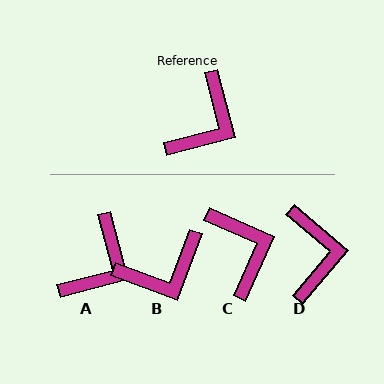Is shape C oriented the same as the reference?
No, it is off by about 52 degrees.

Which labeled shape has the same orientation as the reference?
A.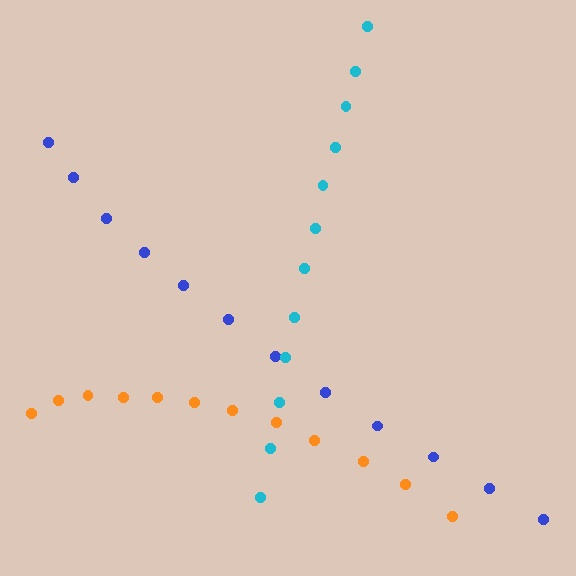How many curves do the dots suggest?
There are 3 distinct paths.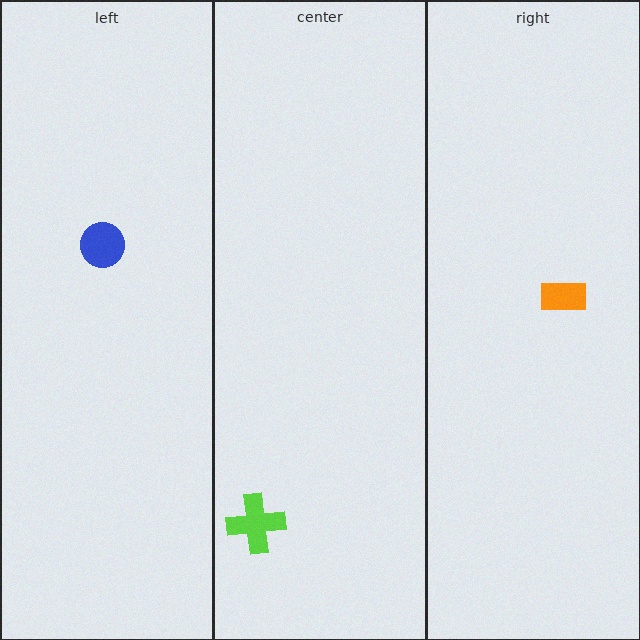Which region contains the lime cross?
The center region.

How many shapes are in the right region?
1.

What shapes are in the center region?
The lime cross.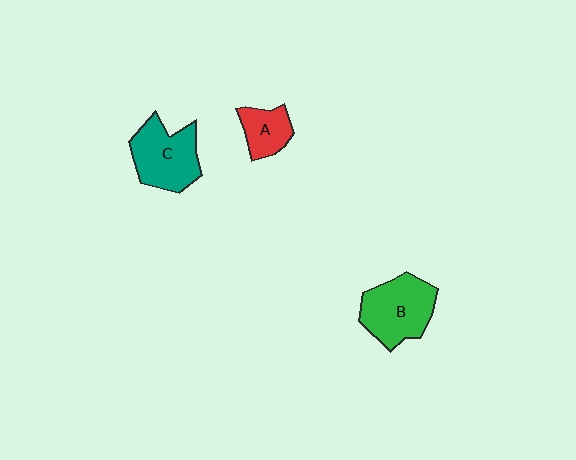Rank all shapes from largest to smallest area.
From largest to smallest: B (green), C (teal), A (red).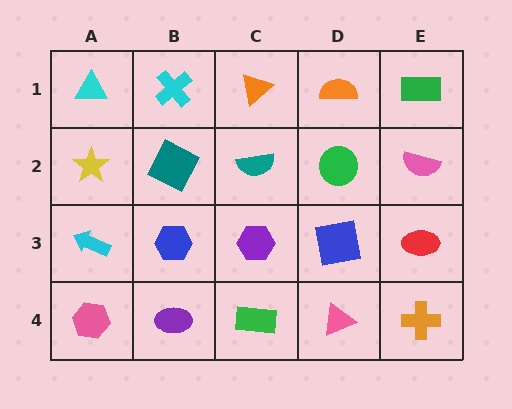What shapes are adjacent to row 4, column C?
A purple hexagon (row 3, column C), a purple ellipse (row 4, column B), a pink triangle (row 4, column D).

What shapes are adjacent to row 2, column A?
A cyan triangle (row 1, column A), a cyan arrow (row 3, column A), a teal square (row 2, column B).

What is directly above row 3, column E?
A pink semicircle.